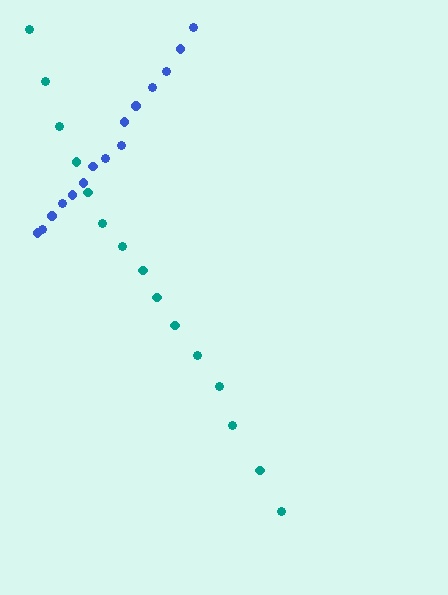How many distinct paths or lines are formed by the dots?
There are 2 distinct paths.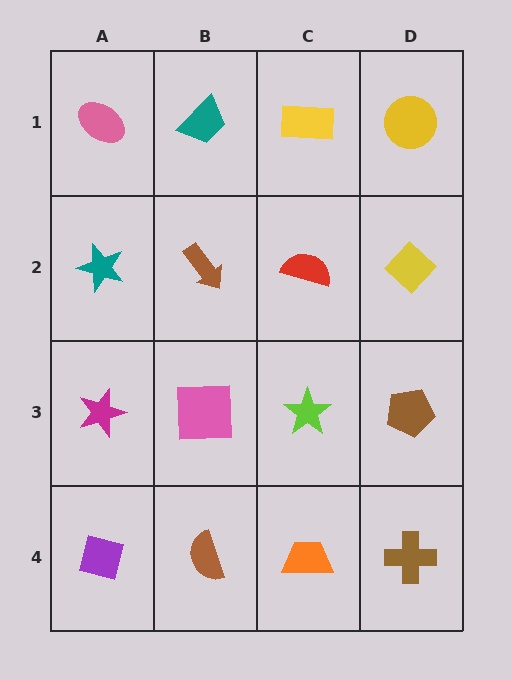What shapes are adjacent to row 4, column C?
A lime star (row 3, column C), a brown semicircle (row 4, column B), a brown cross (row 4, column D).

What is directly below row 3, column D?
A brown cross.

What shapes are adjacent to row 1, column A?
A teal star (row 2, column A), a teal trapezoid (row 1, column B).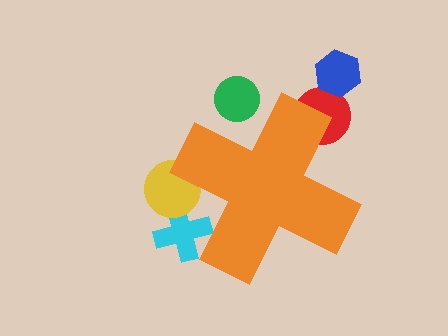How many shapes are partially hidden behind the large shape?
4 shapes are partially hidden.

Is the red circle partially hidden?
Yes, the red circle is partially hidden behind the orange cross.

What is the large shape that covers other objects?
An orange cross.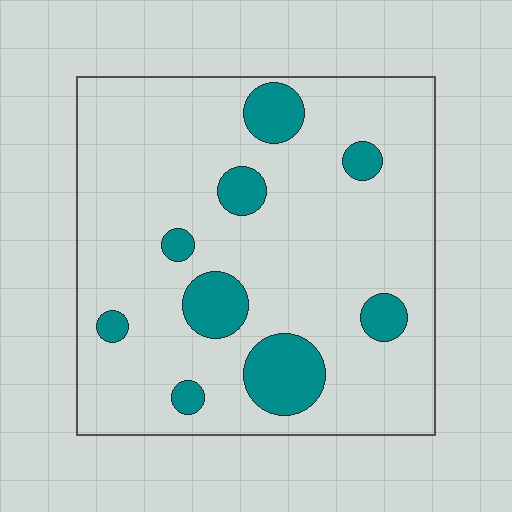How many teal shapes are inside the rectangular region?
9.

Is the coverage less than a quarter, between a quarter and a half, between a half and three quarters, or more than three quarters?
Less than a quarter.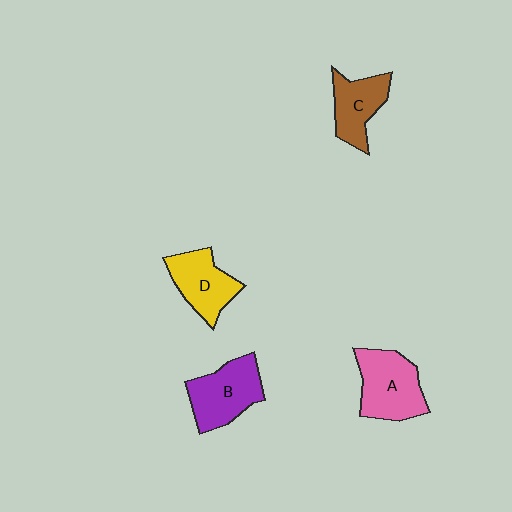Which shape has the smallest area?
Shape C (brown).